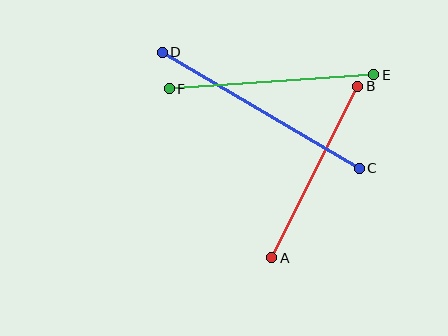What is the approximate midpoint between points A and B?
The midpoint is at approximately (315, 172) pixels.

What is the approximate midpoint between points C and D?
The midpoint is at approximately (261, 110) pixels.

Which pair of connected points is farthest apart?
Points C and D are farthest apart.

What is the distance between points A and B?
The distance is approximately 192 pixels.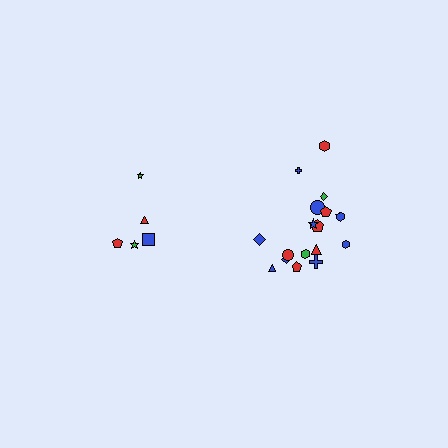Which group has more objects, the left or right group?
The right group.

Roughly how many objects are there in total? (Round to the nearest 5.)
Roughly 25 objects in total.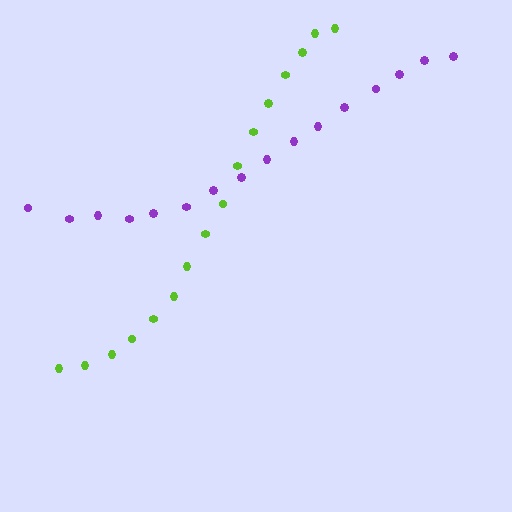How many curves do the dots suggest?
There are 2 distinct paths.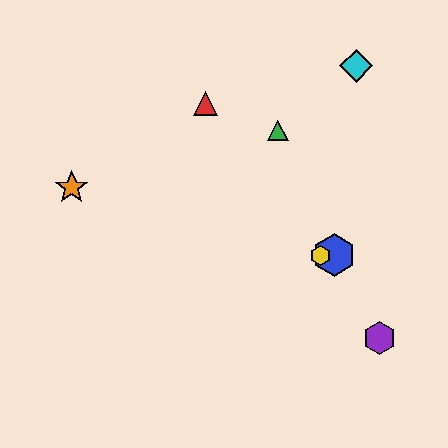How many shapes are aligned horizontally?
2 shapes (the blue hexagon, the yellow hexagon) are aligned horizontally.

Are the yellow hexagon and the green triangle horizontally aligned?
No, the yellow hexagon is at y≈255 and the green triangle is at y≈130.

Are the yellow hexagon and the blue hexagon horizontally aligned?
Yes, both are at y≈255.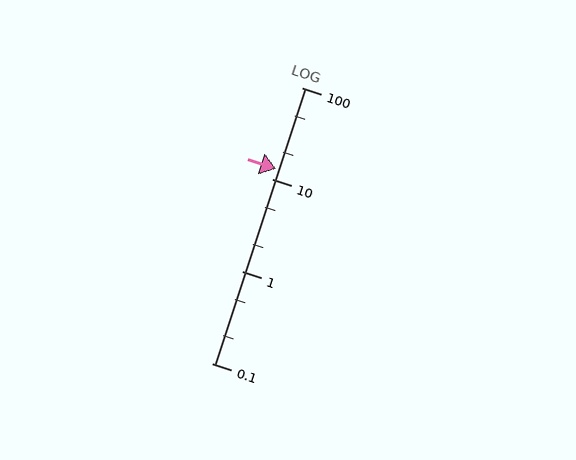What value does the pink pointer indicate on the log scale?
The pointer indicates approximately 13.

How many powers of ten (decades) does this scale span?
The scale spans 3 decades, from 0.1 to 100.